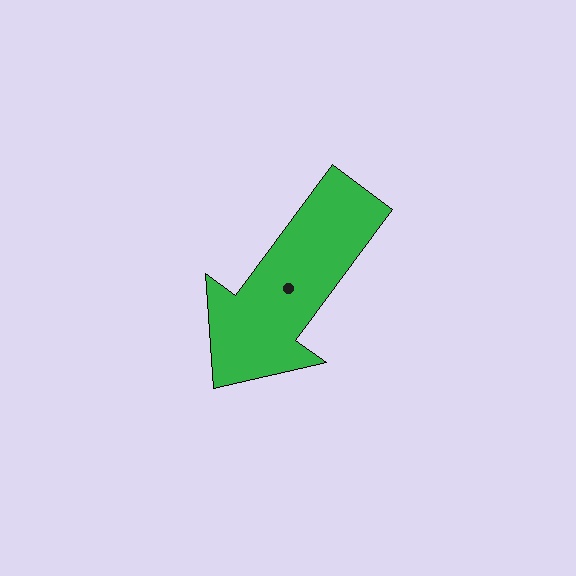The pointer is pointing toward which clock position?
Roughly 7 o'clock.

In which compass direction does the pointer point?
Southwest.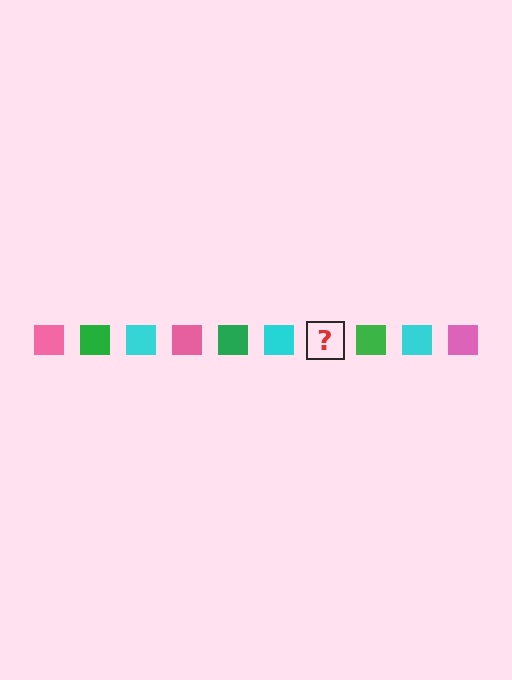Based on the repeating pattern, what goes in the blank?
The blank should be a pink square.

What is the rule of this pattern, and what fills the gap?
The rule is that the pattern cycles through pink, green, cyan squares. The gap should be filled with a pink square.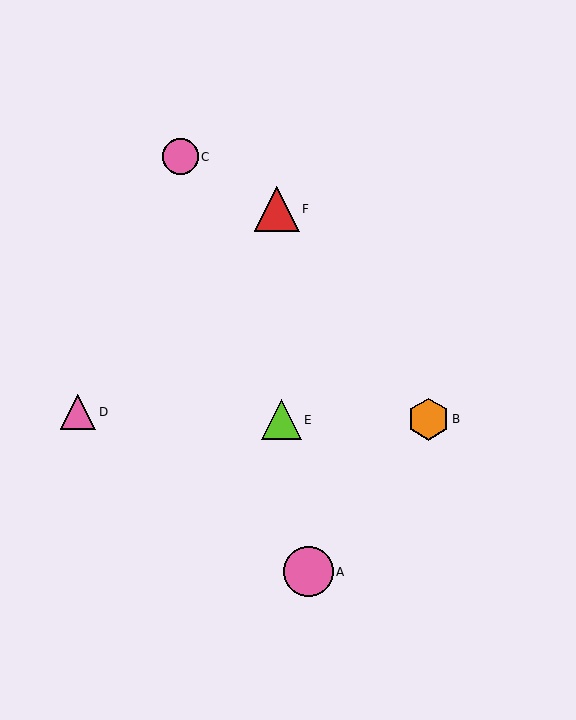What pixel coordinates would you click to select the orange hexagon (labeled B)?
Click at (428, 419) to select the orange hexagon B.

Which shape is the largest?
The pink circle (labeled A) is the largest.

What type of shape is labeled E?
Shape E is a lime triangle.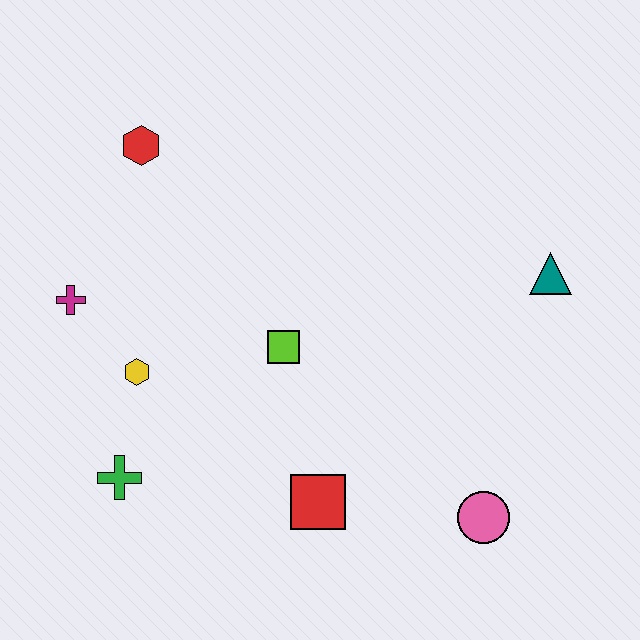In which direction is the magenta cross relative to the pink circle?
The magenta cross is to the left of the pink circle.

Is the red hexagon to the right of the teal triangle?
No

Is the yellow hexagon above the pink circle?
Yes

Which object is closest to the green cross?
The yellow hexagon is closest to the green cross.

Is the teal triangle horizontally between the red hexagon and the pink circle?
No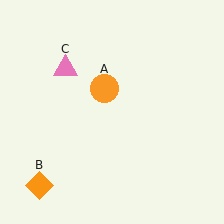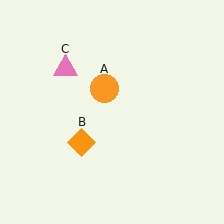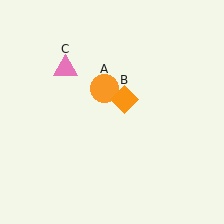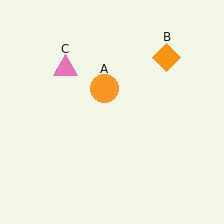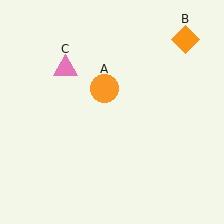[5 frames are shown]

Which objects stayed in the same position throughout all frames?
Orange circle (object A) and pink triangle (object C) remained stationary.